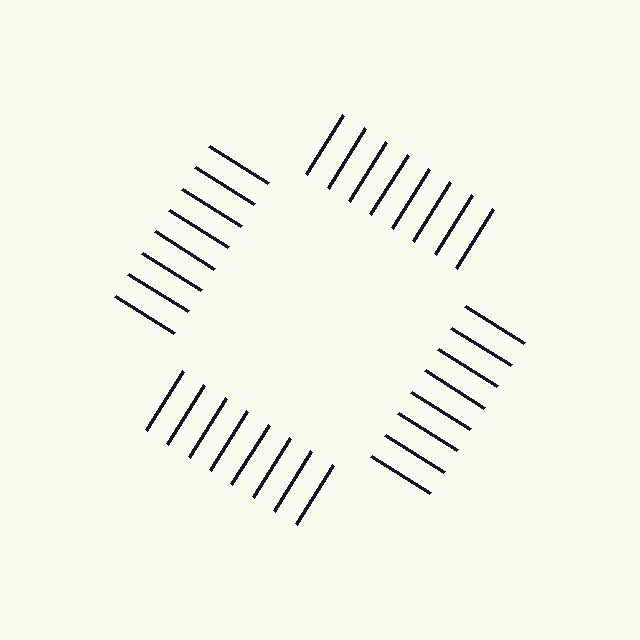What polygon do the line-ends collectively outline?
An illusory square — the line segments terminate on its edges but no continuous stroke is drawn.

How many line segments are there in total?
32 — 8 along each of the 4 edges.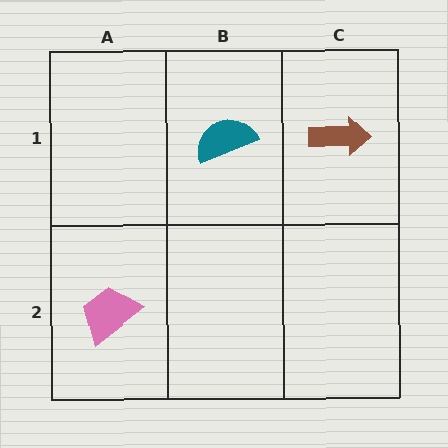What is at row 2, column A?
A pink trapezoid.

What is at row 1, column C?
A brown arrow.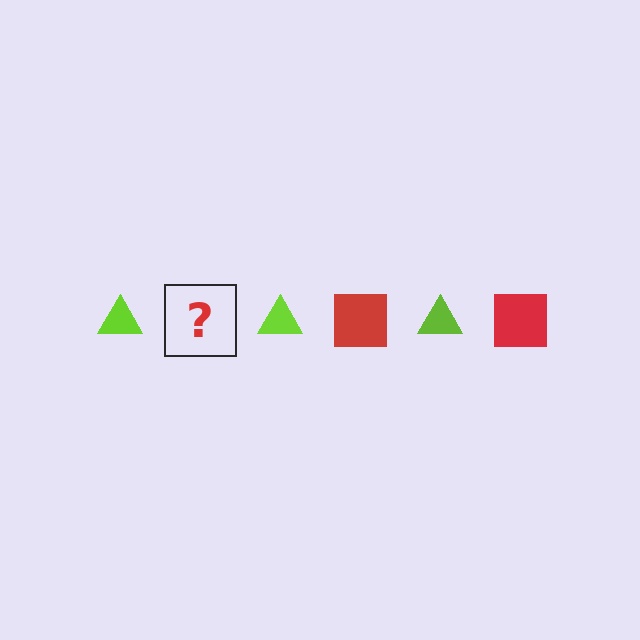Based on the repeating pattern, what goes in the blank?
The blank should be a red square.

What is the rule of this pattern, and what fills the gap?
The rule is that the pattern alternates between lime triangle and red square. The gap should be filled with a red square.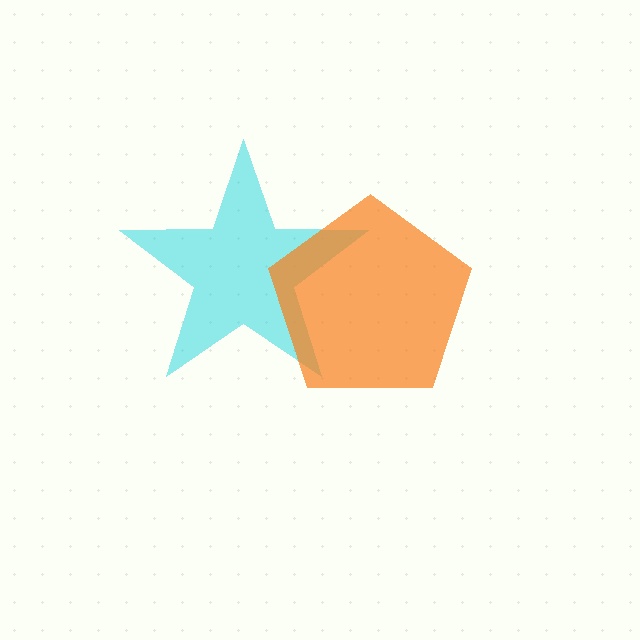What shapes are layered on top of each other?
The layered shapes are: a cyan star, an orange pentagon.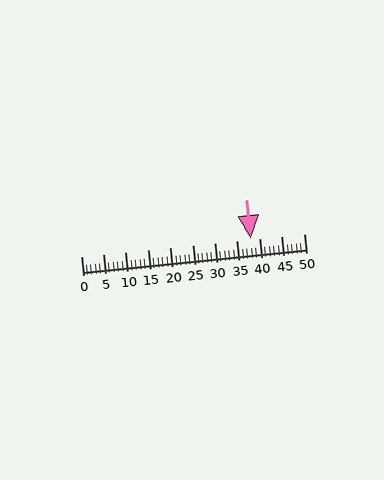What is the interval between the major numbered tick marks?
The major tick marks are spaced 5 units apart.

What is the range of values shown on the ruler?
The ruler shows values from 0 to 50.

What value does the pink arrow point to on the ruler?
The pink arrow points to approximately 38.